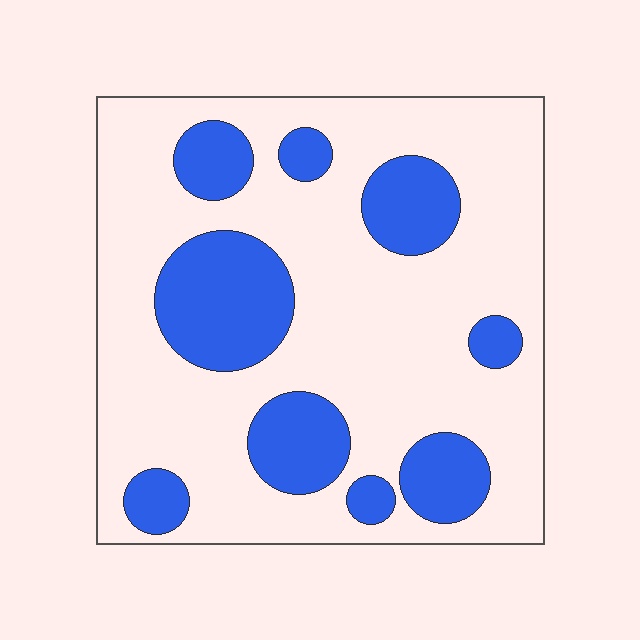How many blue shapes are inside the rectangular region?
9.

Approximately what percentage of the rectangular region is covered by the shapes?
Approximately 25%.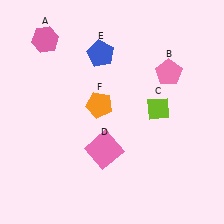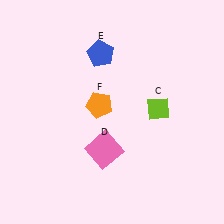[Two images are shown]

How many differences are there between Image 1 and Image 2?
There are 2 differences between the two images.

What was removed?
The pink pentagon (B), the pink hexagon (A) were removed in Image 2.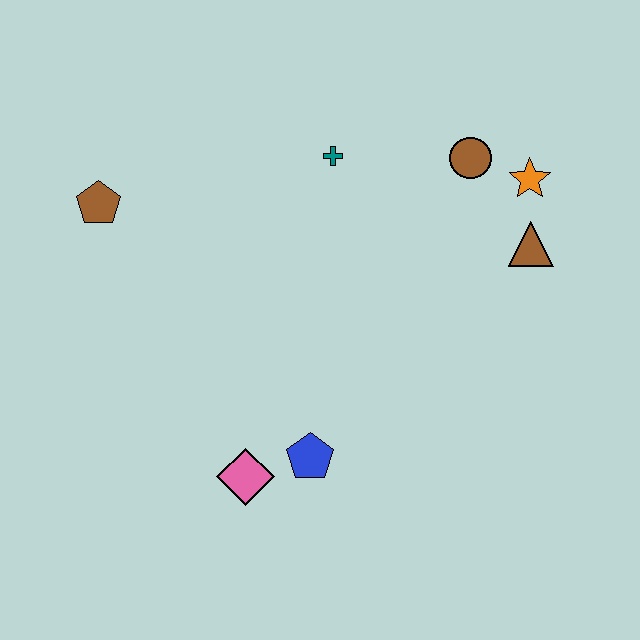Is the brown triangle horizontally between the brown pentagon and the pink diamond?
No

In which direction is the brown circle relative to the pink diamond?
The brown circle is above the pink diamond.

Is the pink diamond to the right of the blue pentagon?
No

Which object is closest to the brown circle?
The orange star is closest to the brown circle.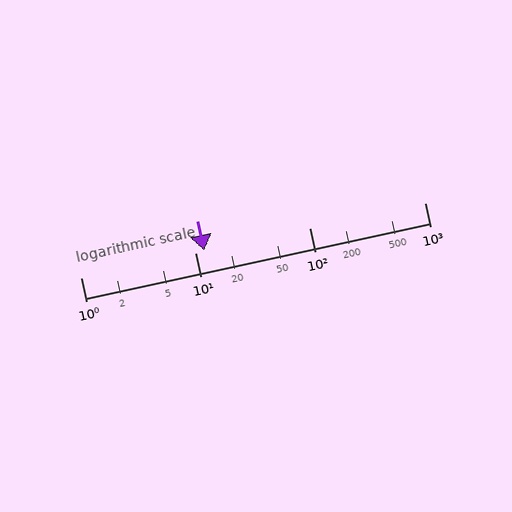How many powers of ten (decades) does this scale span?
The scale spans 3 decades, from 1 to 1000.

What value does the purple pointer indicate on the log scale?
The pointer indicates approximately 12.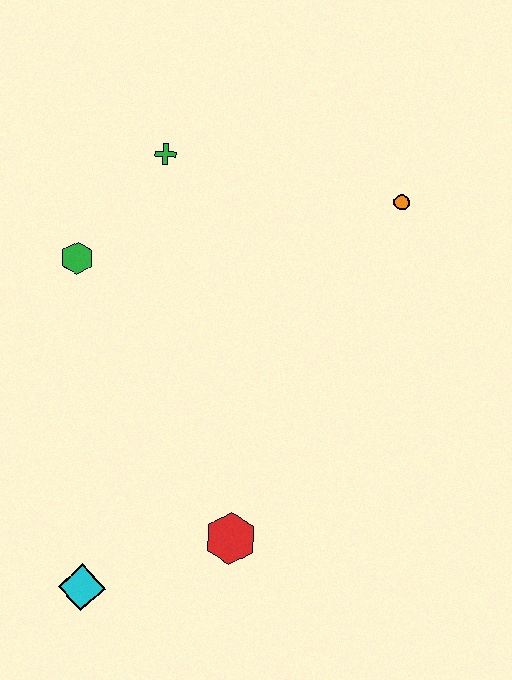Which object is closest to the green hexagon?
The green cross is closest to the green hexagon.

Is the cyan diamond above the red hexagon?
No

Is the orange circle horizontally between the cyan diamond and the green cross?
No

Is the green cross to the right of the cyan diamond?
Yes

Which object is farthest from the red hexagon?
The green cross is farthest from the red hexagon.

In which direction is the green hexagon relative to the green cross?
The green hexagon is below the green cross.